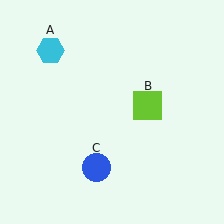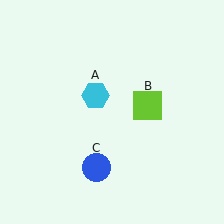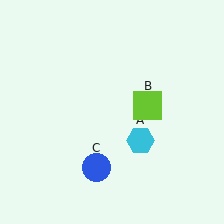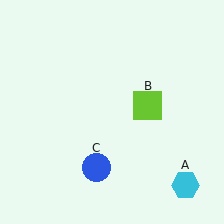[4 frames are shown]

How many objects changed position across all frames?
1 object changed position: cyan hexagon (object A).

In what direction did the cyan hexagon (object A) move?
The cyan hexagon (object A) moved down and to the right.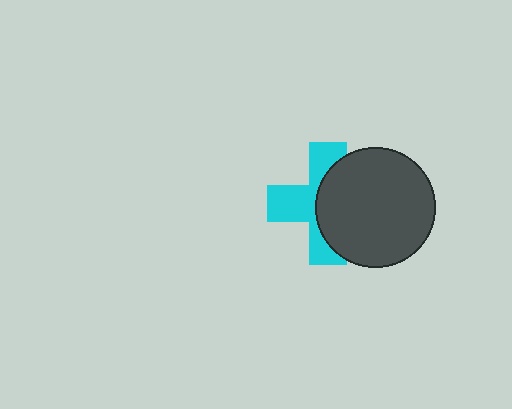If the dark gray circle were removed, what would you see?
You would see the complete cyan cross.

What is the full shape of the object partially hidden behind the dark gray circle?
The partially hidden object is a cyan cross.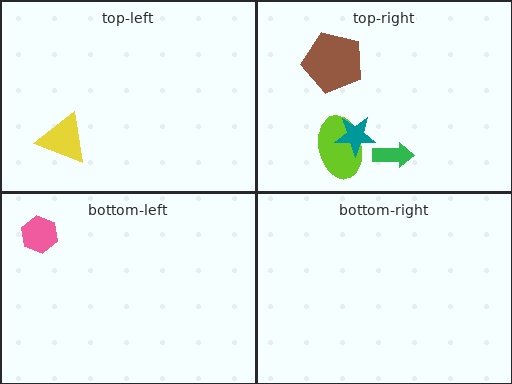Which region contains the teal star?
The top-right region.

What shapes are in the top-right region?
The green arrow, the lime ellipse, the teal star, the brown pentagon.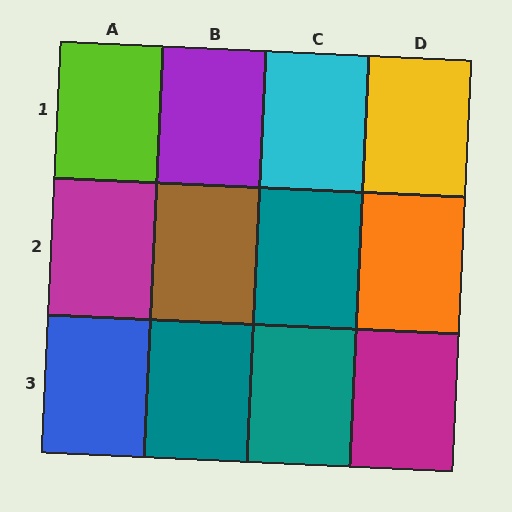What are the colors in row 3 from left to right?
Blue, teal, teal, magenta.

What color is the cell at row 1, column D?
Yellow.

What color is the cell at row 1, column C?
Cyan.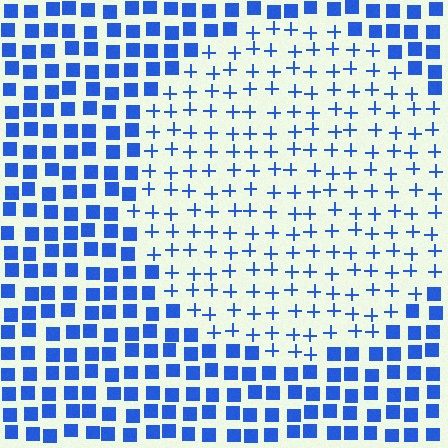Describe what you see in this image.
The image is filled with small blue elements arranged in a uniform grid. A circle-shaped region contains plus signs, while the surrounding area contains squares. The boundary is defined purely by the change in element shape.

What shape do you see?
I see a circle.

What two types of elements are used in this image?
The image uses plus signs inside the circle region and squares outside it.